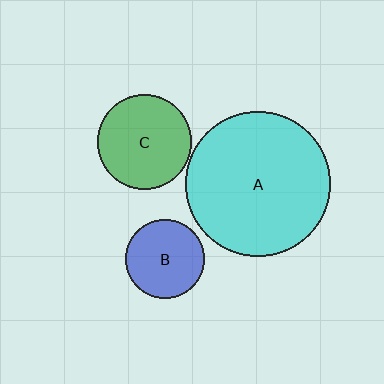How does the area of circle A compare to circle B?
Approximately 3.3 times.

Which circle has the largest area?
Circle A (cyan).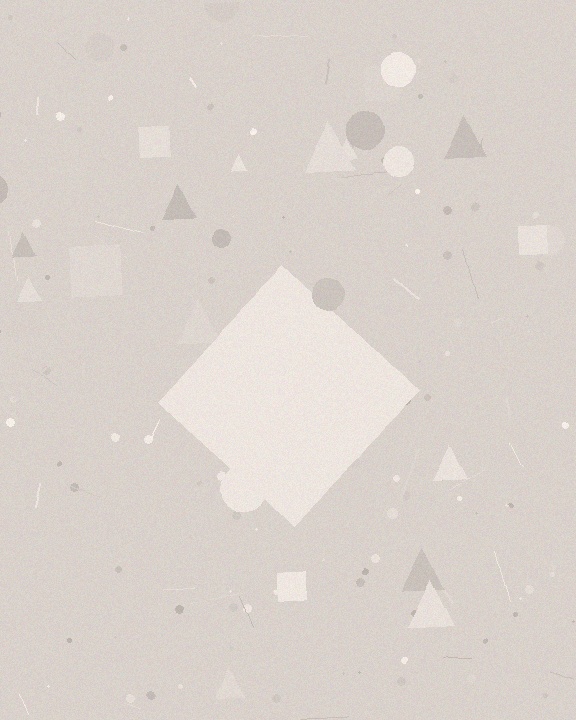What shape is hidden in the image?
A diamond is hidden in the image.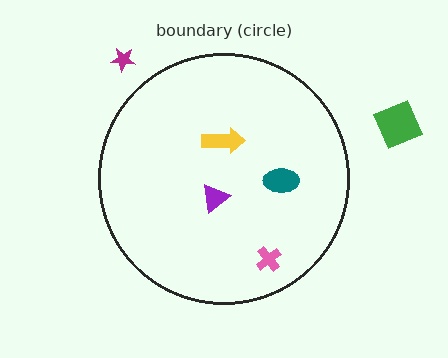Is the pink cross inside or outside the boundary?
Inside.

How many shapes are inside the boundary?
4 inside, 2 outside.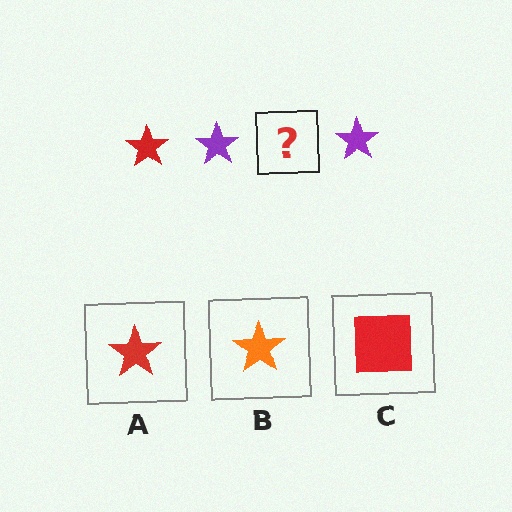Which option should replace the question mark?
Option A.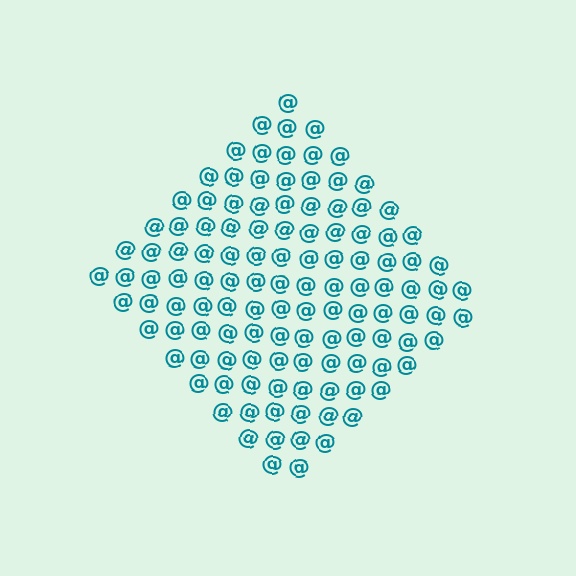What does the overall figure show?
The overall figure shows a diamond.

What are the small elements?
The small elements are at signs.